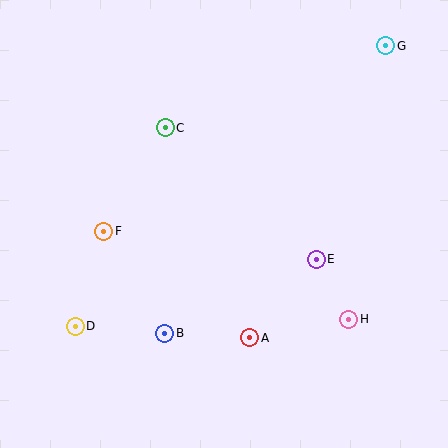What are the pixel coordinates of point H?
Point H is at (349, 319).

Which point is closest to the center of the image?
Point E at (316, 259) is closest to the center.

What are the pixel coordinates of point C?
Point C is at (165, 128).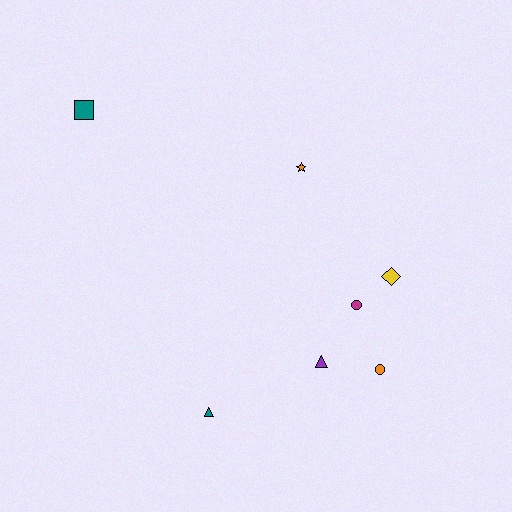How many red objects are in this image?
There are no red objects.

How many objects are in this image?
There are 7 objects.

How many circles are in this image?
There are 2 circles.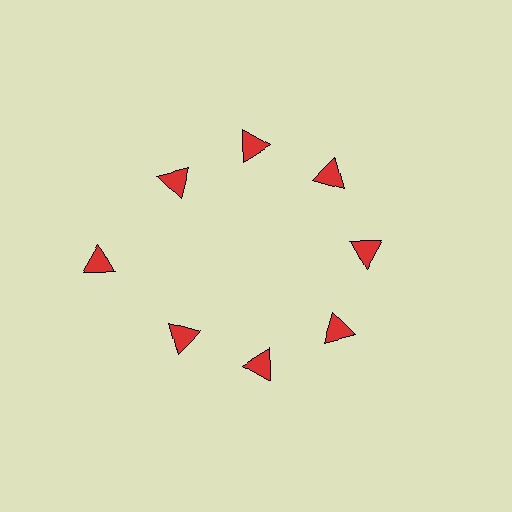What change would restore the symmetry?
The symmetry would be restored by moving it inward, back onto the ring so that all 8 triangles sit at equal angles and equal distance from the center.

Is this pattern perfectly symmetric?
No. The 8 red triangles are arranged in a ring, but one element near the 9 o'clock position is pushed outward from the center, breaking the 8-fold rotational symmetry.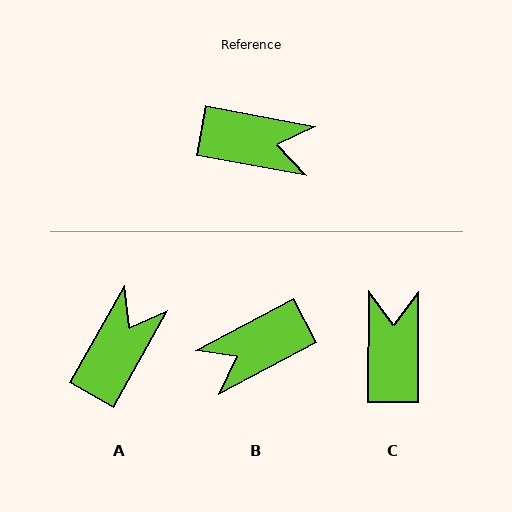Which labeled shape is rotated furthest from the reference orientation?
B, about 142 degrees away.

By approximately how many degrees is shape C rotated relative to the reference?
Approximately 100 degrees counter-clockwise.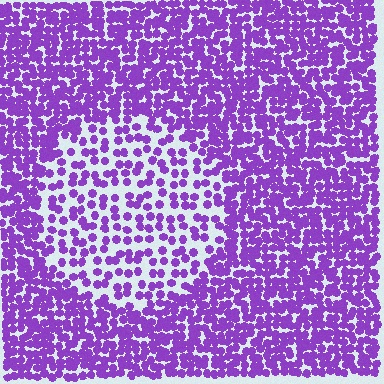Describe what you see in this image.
The image contains small purple elements arranged at two different densities. A circle-shaped region is visible where the elements are less densely packed than the surrounding area.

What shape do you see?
I see a circle.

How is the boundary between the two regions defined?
The boundary is defined by a change in element density (approximately 2.1x ratio). All elements are the same color, size, and shape.